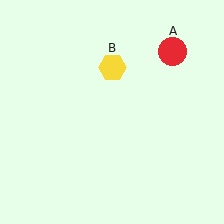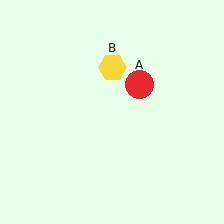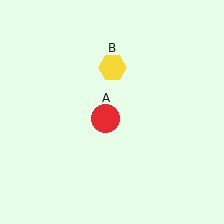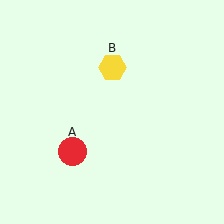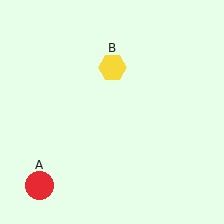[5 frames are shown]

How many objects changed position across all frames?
1 object changed position: red circle (object A).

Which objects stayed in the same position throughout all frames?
Yellow hexagon (object B) remained stationary.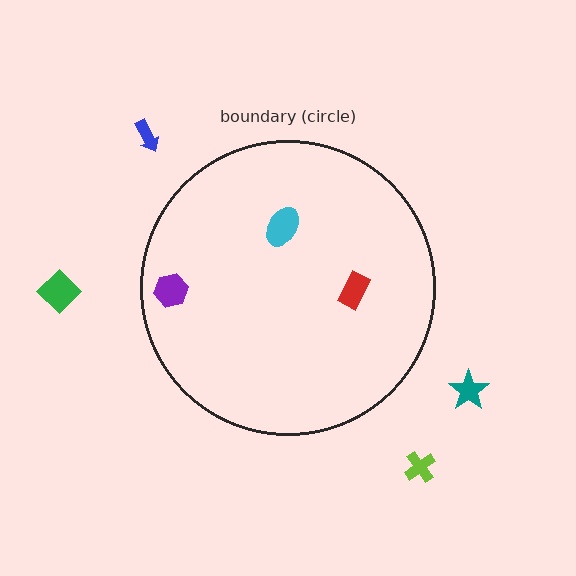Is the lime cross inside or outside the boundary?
Outside.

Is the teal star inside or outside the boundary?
Outside.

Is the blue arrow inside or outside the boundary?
Outside.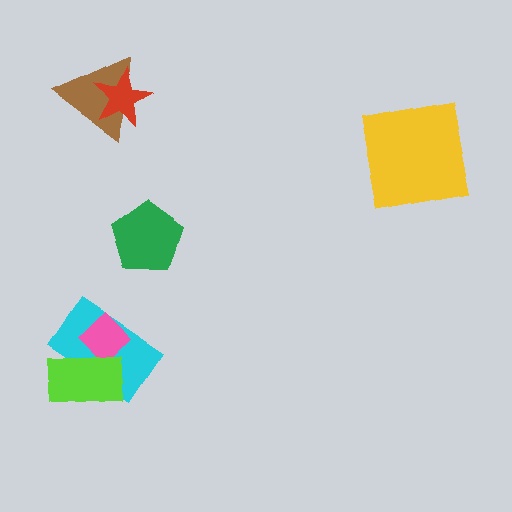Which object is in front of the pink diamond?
The lime rectangle is in front of the pink diamond.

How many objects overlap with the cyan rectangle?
2 objects overlap with the cyan rectangle.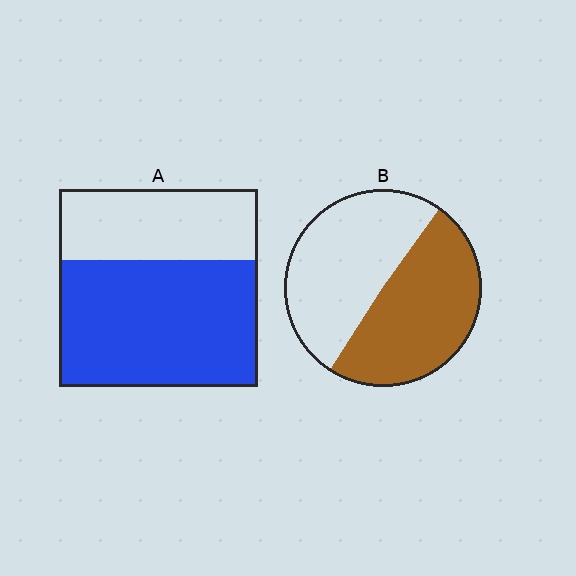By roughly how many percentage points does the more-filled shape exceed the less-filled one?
By roughly 15 percentage points (A over B).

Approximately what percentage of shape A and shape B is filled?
A is approximately 65% and B is approximately 50%.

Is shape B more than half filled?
Roughly half.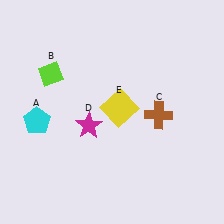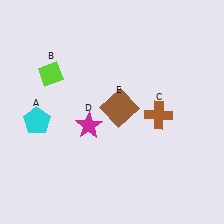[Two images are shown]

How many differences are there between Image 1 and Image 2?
There is 1 difference between the two images.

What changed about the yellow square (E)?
In Image 1, E is yellow. In Image 2, it changed to brown.